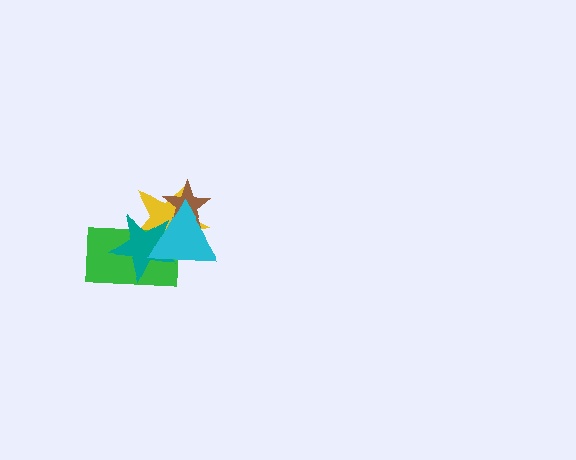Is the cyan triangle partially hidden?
No, no other shape covers it.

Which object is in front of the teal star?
The cyan triangle is in front of the teal star.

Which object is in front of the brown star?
The cyan triangle is in front of the brown star.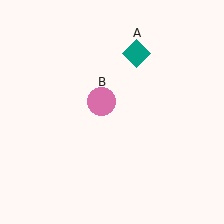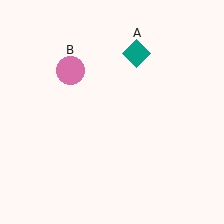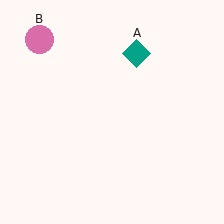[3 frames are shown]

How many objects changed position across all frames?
1 object changed position: pink circle (object B).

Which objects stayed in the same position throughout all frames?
Teal diamond (object A) remained stationary.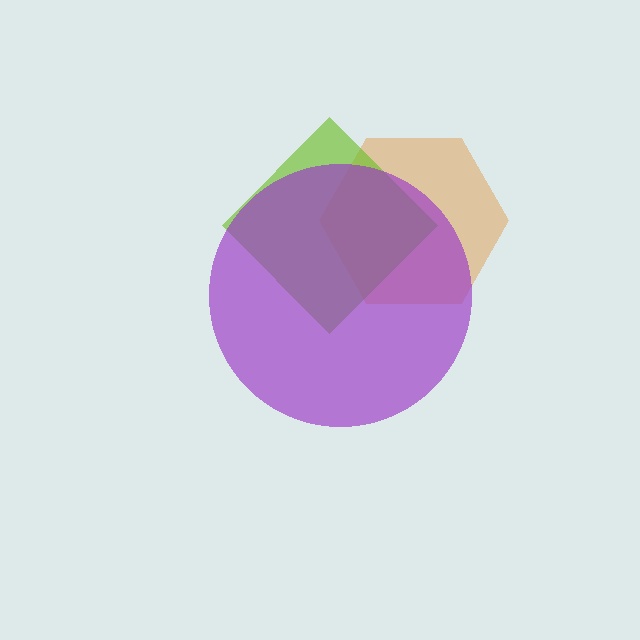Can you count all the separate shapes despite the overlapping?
Yes, there are 3 separate shapes.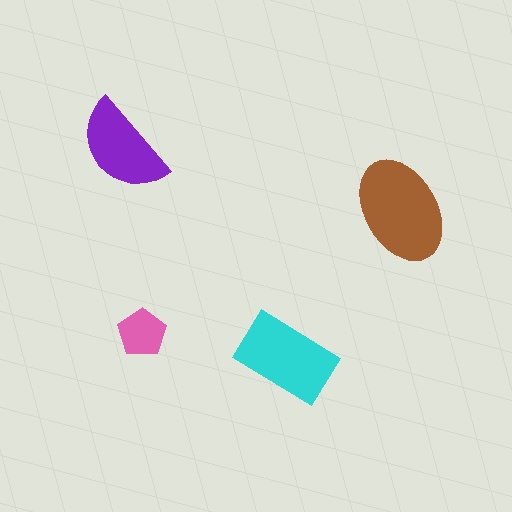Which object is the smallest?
The pink pentagon.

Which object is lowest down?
The cyan rectangle is bottommost.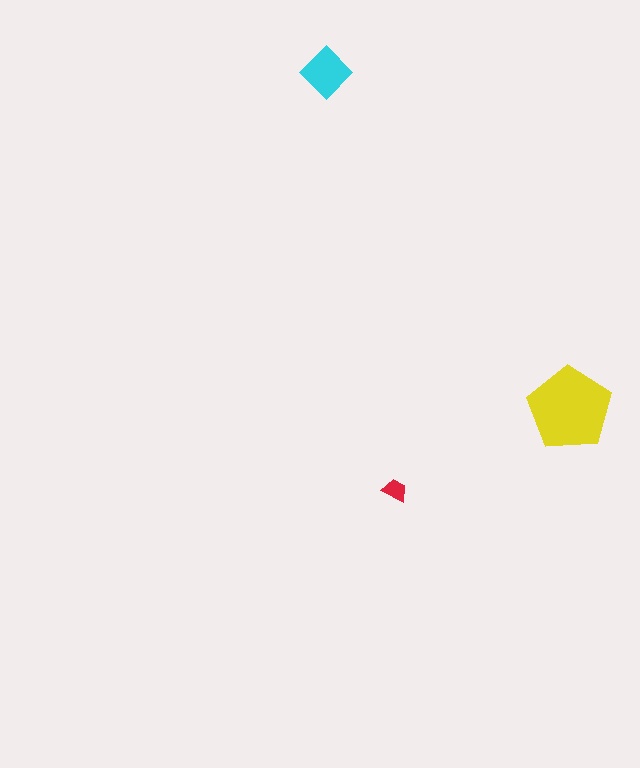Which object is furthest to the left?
The cyan diamond is leftmost.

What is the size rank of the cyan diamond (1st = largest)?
2nd.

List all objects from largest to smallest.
The yellow pentagon, the cyan diamond, the red trapezoid.